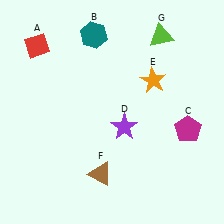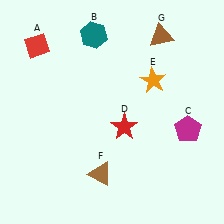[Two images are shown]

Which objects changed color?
D changed from purple to red. G changed from lime to brown.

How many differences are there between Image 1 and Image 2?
There are 2 differences between the two images.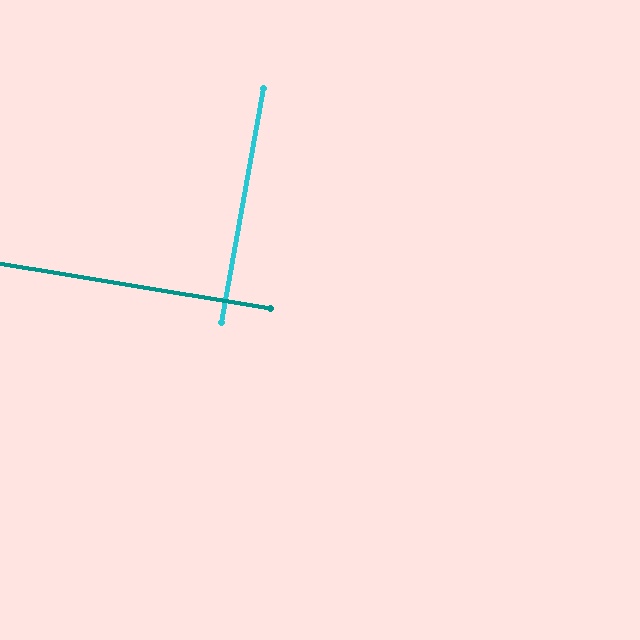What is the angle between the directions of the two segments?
Approximately 89 degrees.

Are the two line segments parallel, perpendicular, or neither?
Perpendicular — they meet at approximately 89°.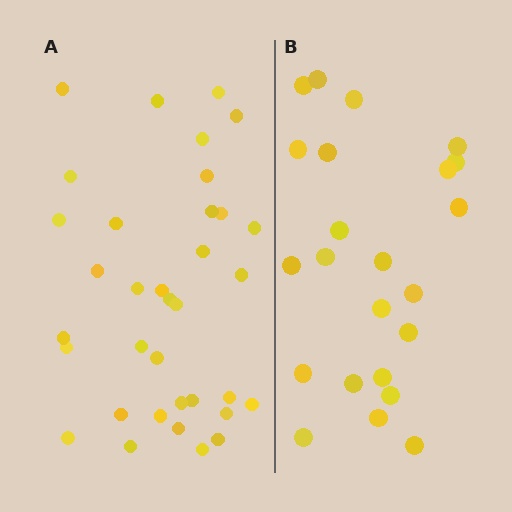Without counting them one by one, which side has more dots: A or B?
Region A (the left region) has more dots.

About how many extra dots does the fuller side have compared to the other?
Region A has roughly 12 or so more dots than region B.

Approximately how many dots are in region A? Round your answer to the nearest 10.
About 40 dots. (The exact count is 35, which rounds to 40.)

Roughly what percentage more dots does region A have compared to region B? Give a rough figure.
About 50% more.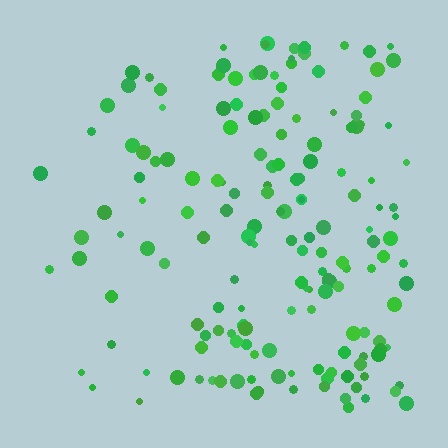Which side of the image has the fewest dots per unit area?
The left.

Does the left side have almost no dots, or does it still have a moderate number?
Still a moderate number, just noticeably fewer than the right.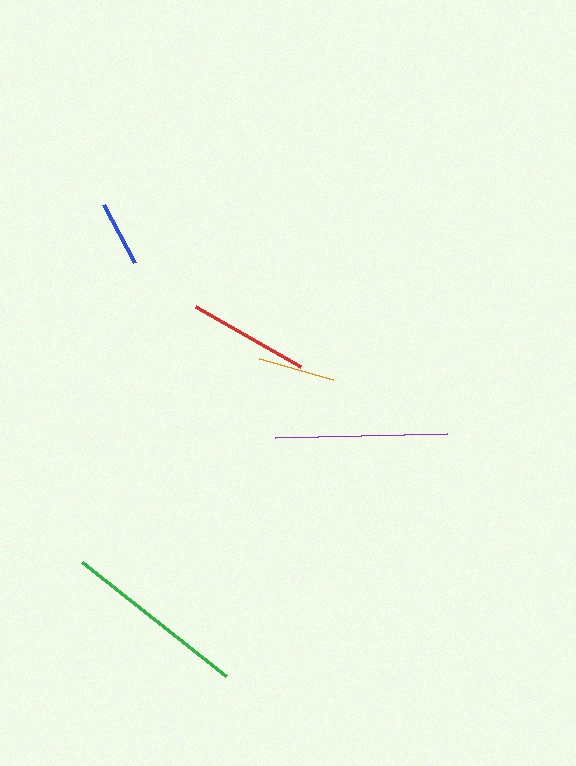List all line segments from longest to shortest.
From longest to shortest: green, purple, red, orange, blue.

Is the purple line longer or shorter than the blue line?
The purple line is longer than the blue line.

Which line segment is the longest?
The green line is the longest at approximately 183 pixels.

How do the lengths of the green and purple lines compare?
The green and purple lines are approximately the same length.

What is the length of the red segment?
The red segment is approximately 121 pixels long.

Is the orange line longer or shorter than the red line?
The red line is longer than the orange line.